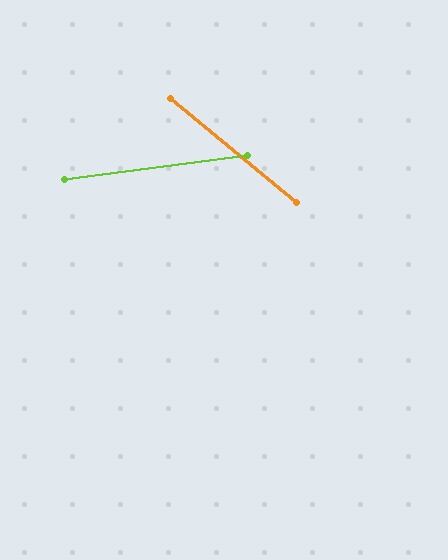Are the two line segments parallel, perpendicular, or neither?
Neither parallel nor perpendicular — they differ by about 47°.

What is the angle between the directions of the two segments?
Approximately 47 degrees.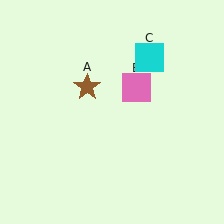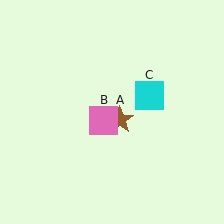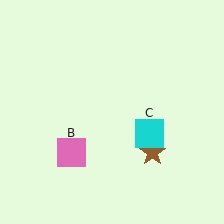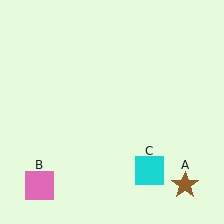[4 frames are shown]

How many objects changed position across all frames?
3 objects changed position: brown star (object A), pink square (object B), cyan square (object C).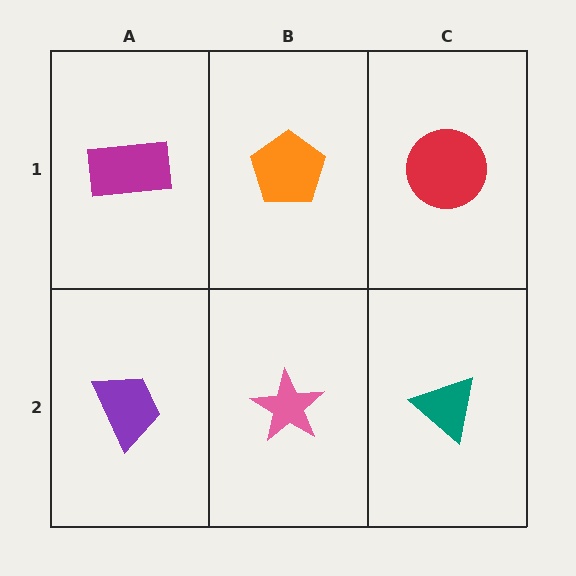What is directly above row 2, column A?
A magenta rectangle.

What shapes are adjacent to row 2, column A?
A magenta rectangle (row 1, column A), a pink star (row 2, column B).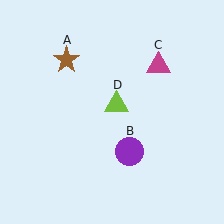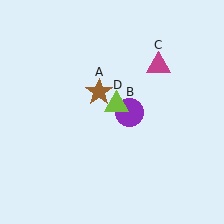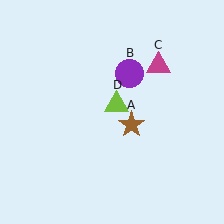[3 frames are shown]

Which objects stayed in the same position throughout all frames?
Magenta triangle (object C) and lime triangle (object D) remained stationary.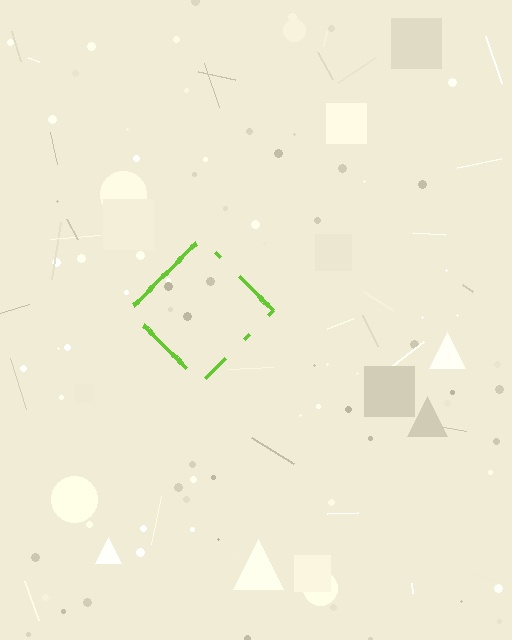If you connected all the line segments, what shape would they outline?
They would outline a diamond.